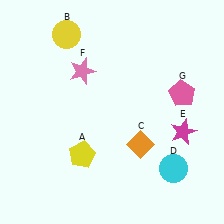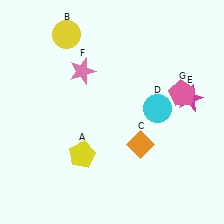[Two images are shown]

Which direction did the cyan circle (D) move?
The cyan circle (D) moved up.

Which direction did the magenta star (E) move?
The magenta star (E) moved up.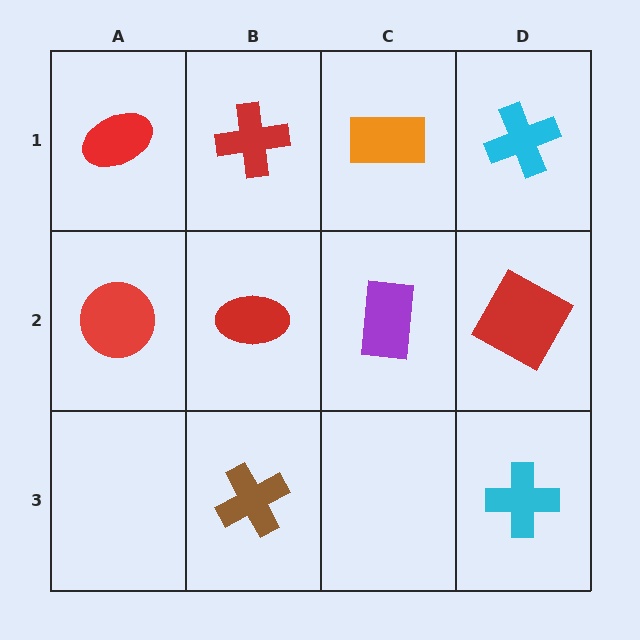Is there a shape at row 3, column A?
No, that cell is empty.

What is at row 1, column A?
A red ellipse.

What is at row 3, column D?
A cyan cross.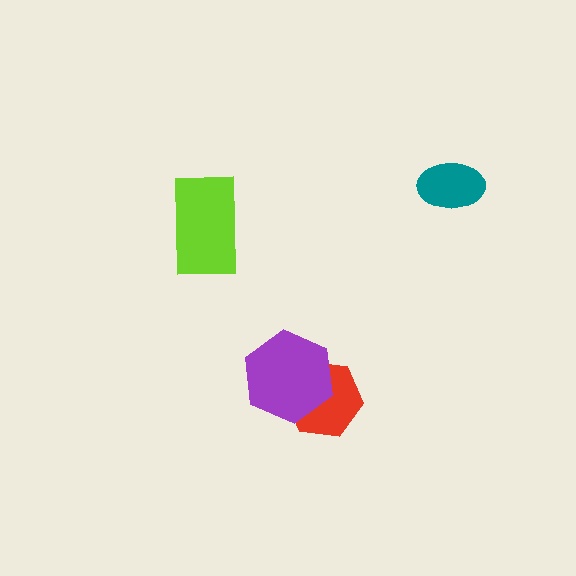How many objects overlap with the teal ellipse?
0 objects overlap with the teal ellipse.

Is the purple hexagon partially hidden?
No, no other shape covers it.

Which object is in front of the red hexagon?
The purple hexagon is in front of the red hexagon.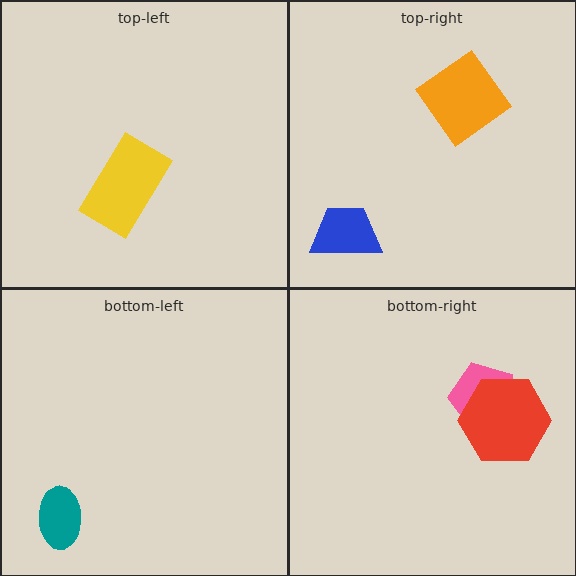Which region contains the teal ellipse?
The bottom-left region.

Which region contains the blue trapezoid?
The top-right region.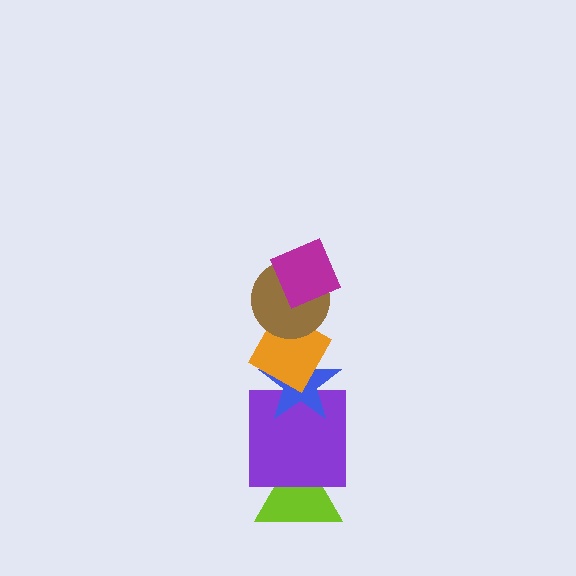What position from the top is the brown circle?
The brown circle is 2nd from the top.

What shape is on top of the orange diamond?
The brown circle is on top of the orange diamond.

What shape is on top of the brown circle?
The magenta diamond is on top of the brown circle.